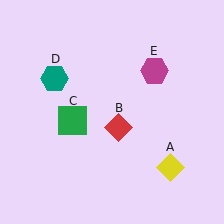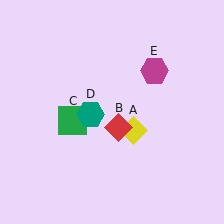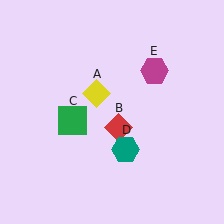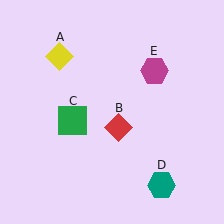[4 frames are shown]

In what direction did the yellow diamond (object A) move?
The yellow diamond (object A) moved up and to the left.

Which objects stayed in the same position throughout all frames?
Red diamond (object B) and green square (object C) and magenta hexagon (object E) remained stationary.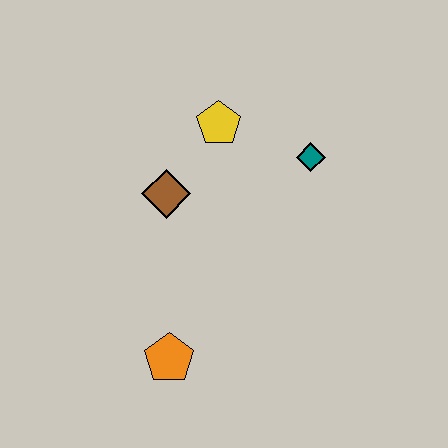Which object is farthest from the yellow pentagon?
The orange pentagon is farthest from the yellow pentagon.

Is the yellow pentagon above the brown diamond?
Yes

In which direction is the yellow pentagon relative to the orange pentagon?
The yellow pentagon is above the orange pentagon.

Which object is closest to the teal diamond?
The yellow pentagon is closest to the teal diamond.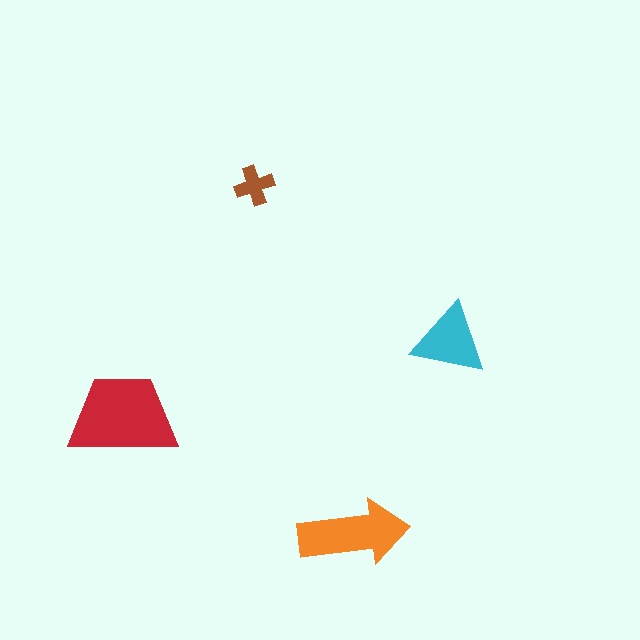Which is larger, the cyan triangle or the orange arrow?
The orange arrow.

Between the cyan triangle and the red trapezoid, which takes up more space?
The red trapezoid.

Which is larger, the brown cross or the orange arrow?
The orange arrow.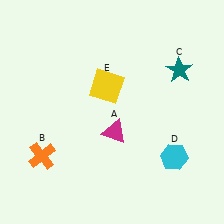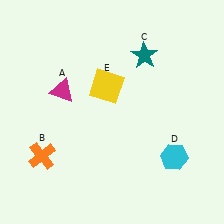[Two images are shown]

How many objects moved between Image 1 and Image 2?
2 objects moved between the two images.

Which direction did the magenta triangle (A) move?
The magenta triangle (A) moved left.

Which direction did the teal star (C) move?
The teal star (C) moved left.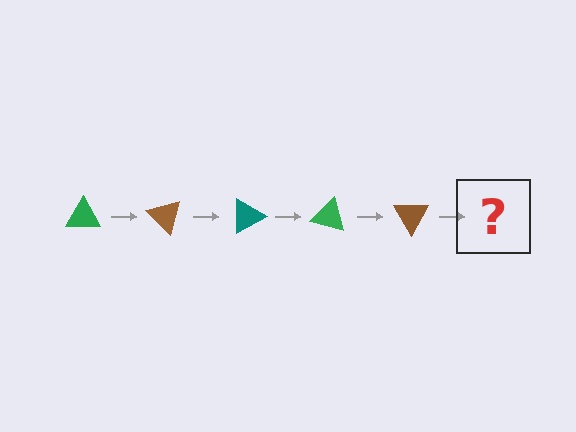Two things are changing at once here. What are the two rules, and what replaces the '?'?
The two rules are that it rotates 45 degrees each step and the color cycles through green, brown, and teal. The '?' should be a teal triangle, rotated 225 degrees from the start.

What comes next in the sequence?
The next element should be a teal triangle, rotated 225 degrees from the start.